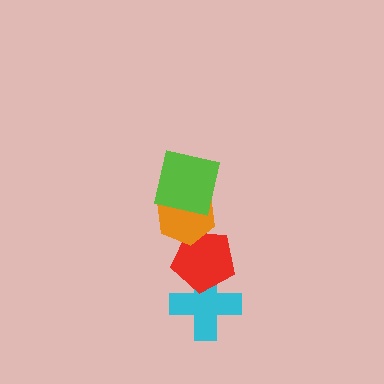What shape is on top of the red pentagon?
The orange hexagon is on top of the red pentagon.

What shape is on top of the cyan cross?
The red pentagon is on top of the cyan cross.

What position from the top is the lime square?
The lime square is 1st from the top.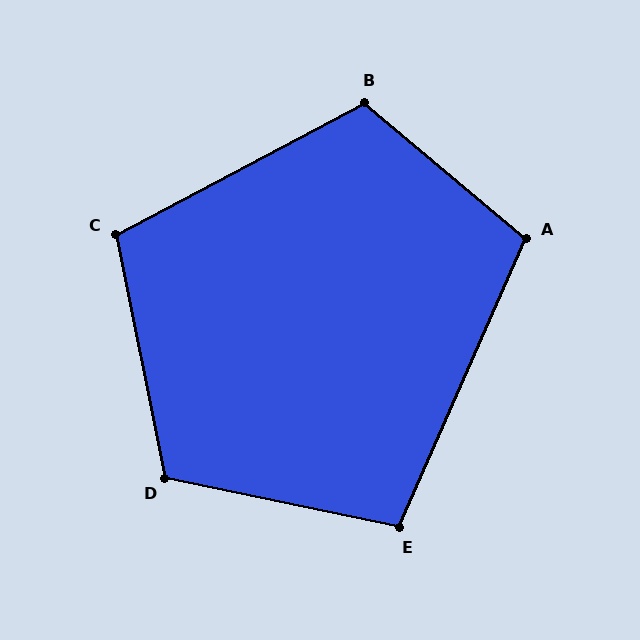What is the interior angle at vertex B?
Approximately 112 degrees (obtuse).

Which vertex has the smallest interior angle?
E, at approximately 102 degrees.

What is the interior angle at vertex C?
Approximately 106 degrees (obtuse).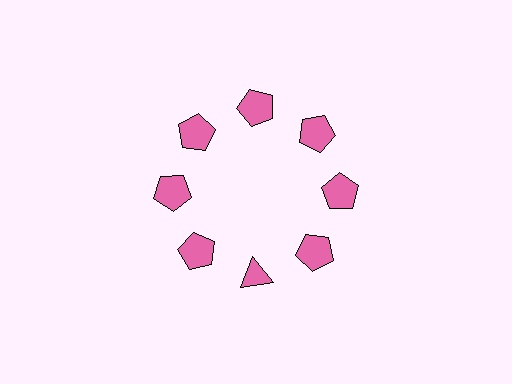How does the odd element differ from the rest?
It has a different shape: triangle instead of pentagon.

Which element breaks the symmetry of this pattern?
The pink triangle at roughly the 6 o'clock position breaks the symmetry. All other shapes are pink pentagons.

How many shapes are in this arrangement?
There are 8 shapes arranged in a ring pattern.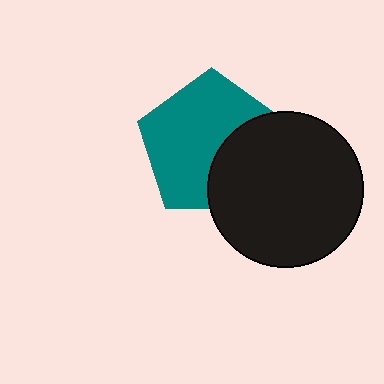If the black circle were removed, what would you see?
You would see the complete teal pentagon.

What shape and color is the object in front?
The object in front is a black circle.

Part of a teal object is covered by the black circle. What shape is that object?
It is a pentagon.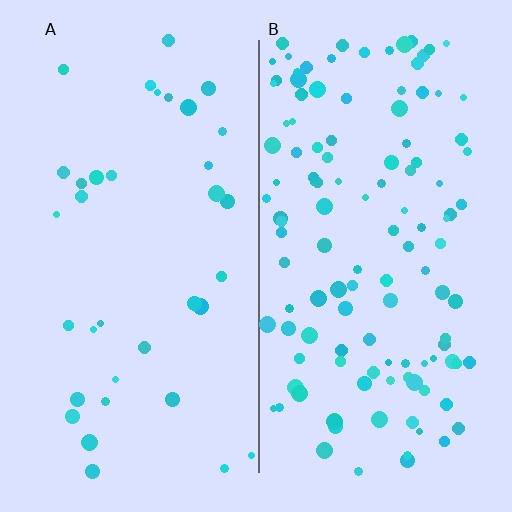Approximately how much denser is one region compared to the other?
Approximately 3.5× — region B over region A.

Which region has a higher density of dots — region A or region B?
B (the right).